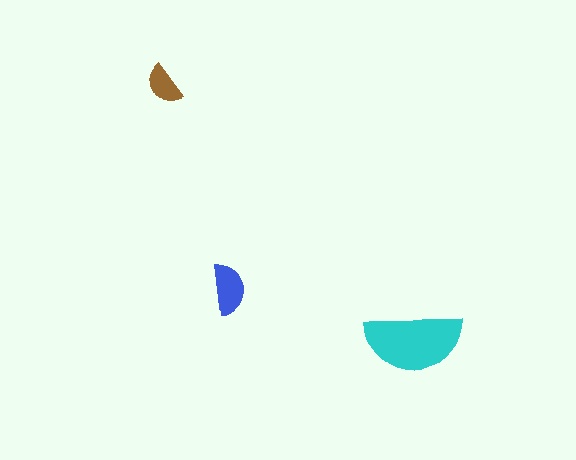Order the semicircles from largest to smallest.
the cyan one, the blue one, the brown one.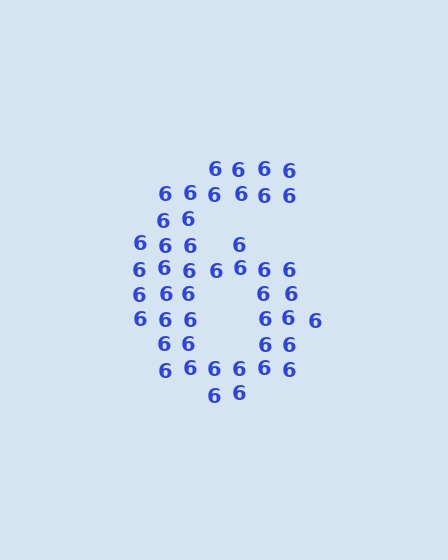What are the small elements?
The small elements are digit 6's.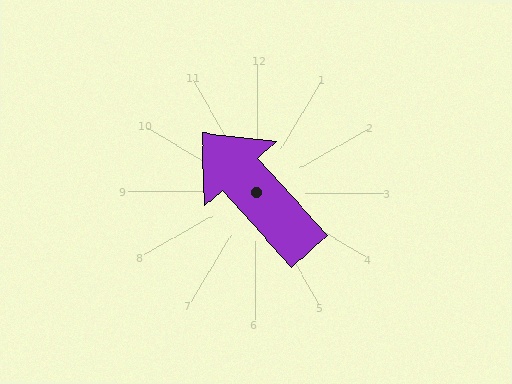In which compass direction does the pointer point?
Northwest.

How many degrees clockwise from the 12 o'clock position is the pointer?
Approximately 317 degrees.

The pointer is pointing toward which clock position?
Roughly 11 o'clock.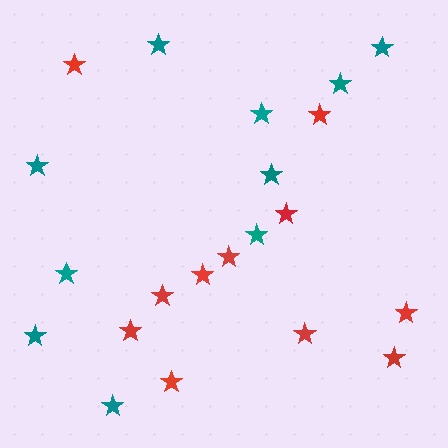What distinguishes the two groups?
There are 2 groups: one group of teal stars (10) and one group of red stars (11).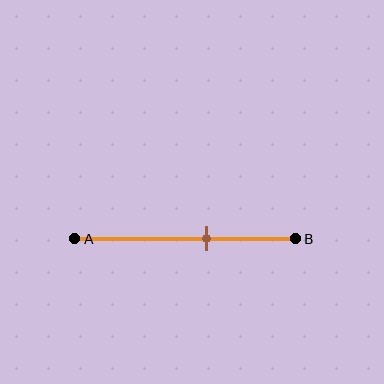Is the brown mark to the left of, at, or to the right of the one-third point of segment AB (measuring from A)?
The brown mark is to the right of the one-third point of segment AB.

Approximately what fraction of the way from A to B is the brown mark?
The brown mark is approximately 60% of the way from A to B.